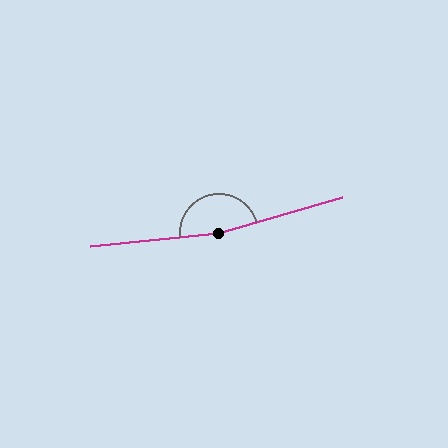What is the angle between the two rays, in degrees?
Approximately 170 degrees.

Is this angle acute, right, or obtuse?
It is obtuse.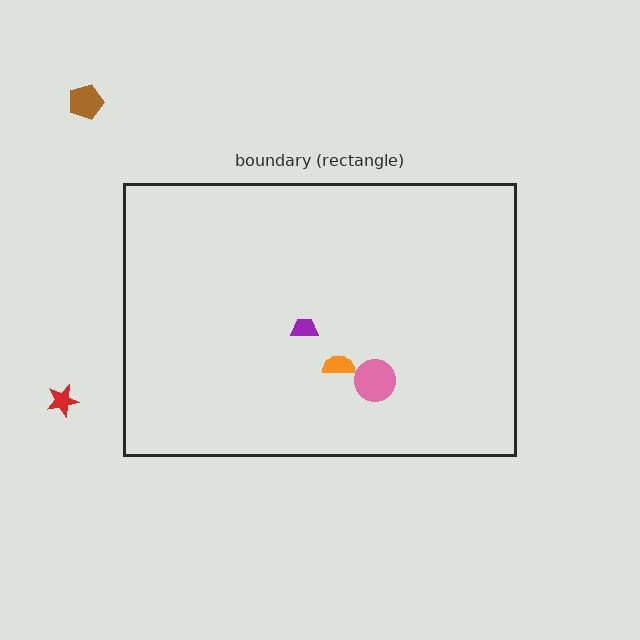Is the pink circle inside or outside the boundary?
Inside.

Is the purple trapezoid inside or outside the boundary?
Inside.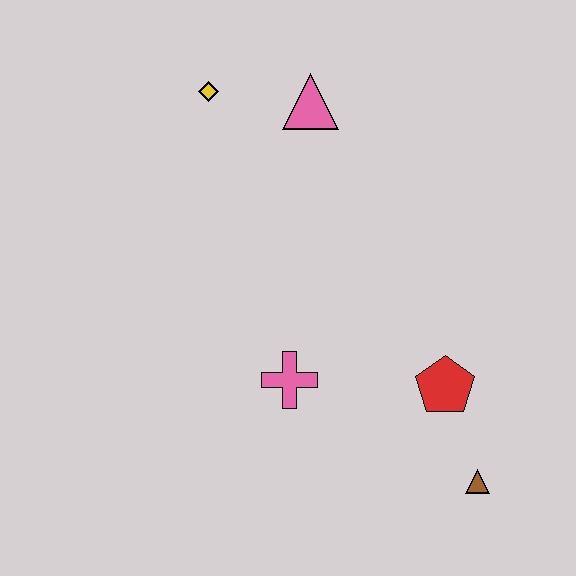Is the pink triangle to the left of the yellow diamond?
No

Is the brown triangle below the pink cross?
Yes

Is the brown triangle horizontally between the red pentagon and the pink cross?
No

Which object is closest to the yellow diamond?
The pink triangle is closest to the yellow diamond.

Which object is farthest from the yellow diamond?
The brown triangle is farthest from the yellow diamond.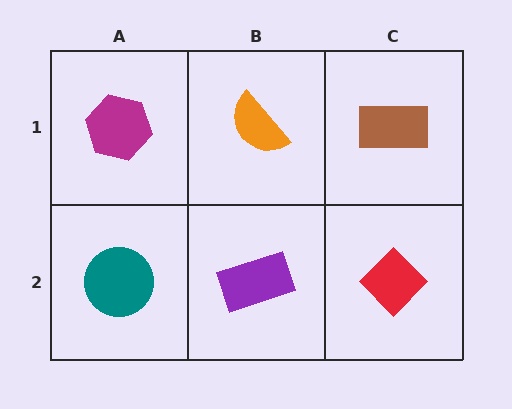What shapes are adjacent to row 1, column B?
A purple rectangle (row 2, column B), a magenta hexagon (row 1, column A), a brown rectangle (row 1, column C).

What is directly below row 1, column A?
A teal circle.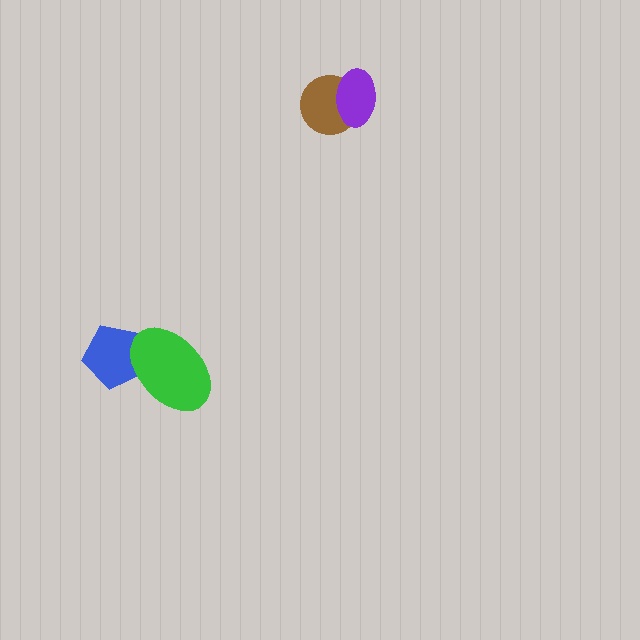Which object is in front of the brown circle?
The purple ellipse is in front of the brown circle.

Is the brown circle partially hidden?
Yes, it is partially covered by another shape.